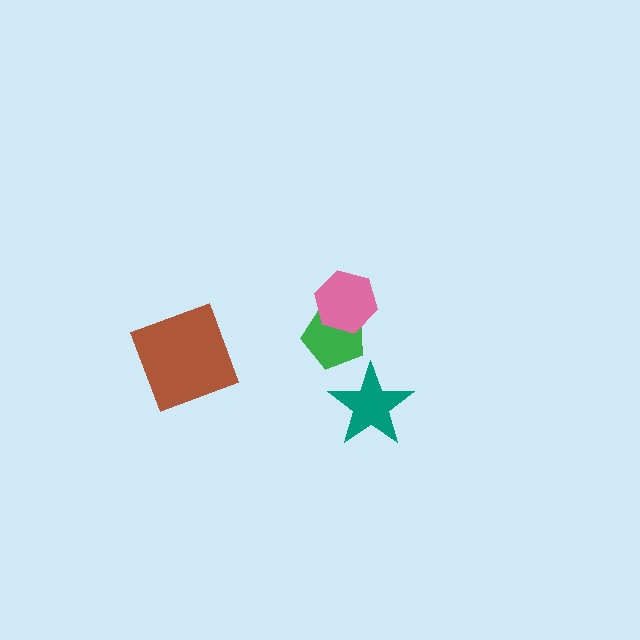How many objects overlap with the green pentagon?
1 object overlaps with the green pentagon.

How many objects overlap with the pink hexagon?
1 object overlaps with the pink hexagon.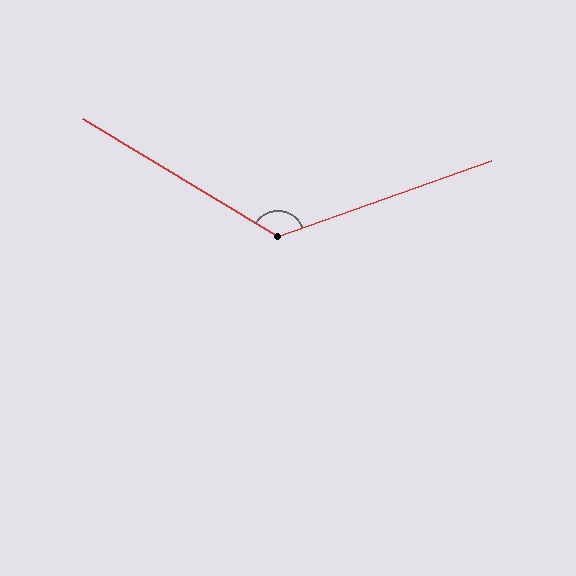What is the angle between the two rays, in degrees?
Approximately 129 degrees.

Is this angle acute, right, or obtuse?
It is obtuse.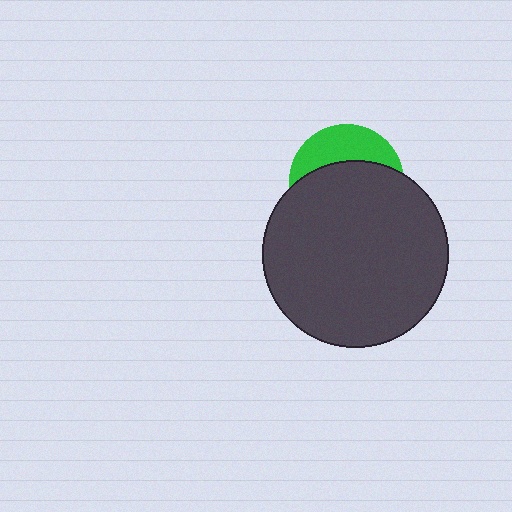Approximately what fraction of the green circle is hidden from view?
Roughly 66% of the green circle is hidden behind the dark gray circle.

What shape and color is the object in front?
The object in front is a dark gray circle.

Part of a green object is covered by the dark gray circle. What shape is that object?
It is a circle.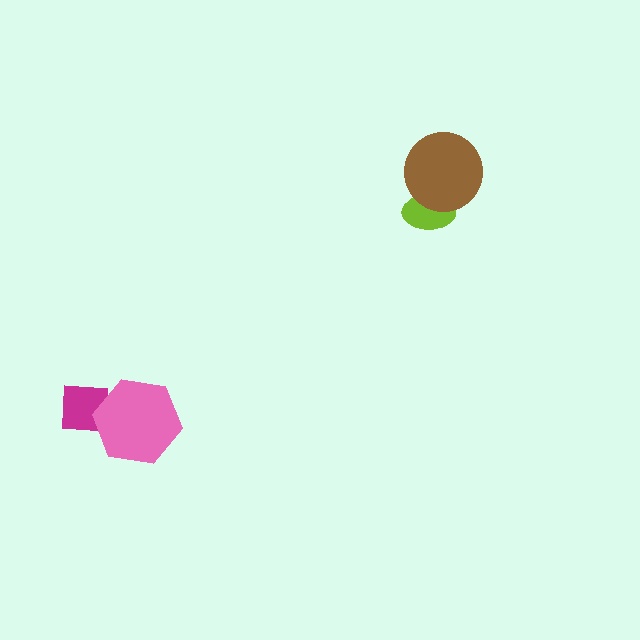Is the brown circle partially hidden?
No, no other shape covers it.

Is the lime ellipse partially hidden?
Yes, it is partially covered by another shape.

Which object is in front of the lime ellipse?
The brown circle is in front of the lime ellipse.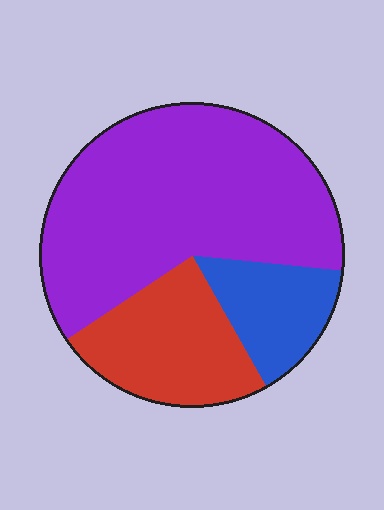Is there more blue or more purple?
Purple.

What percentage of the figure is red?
Red takes up less than a quarter of the figure.